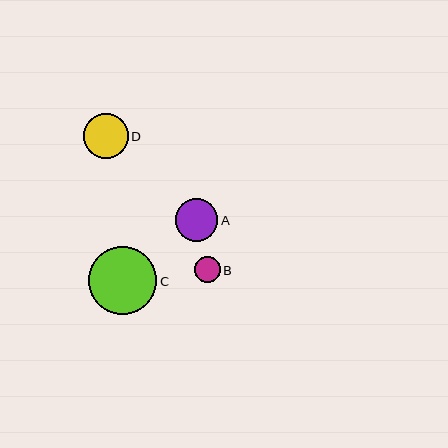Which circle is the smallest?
Circle B is the smallest with a size of approximately 26 pixels.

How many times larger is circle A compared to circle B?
Circle A is approximately 1.7 times the size of circle B.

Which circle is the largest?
Circle C is the largest with a size of approximately 68 pixels.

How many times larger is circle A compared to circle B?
Circle A is approximately 1.7 times the size of circle B.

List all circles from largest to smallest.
From largest to smallest: C, D, A, B.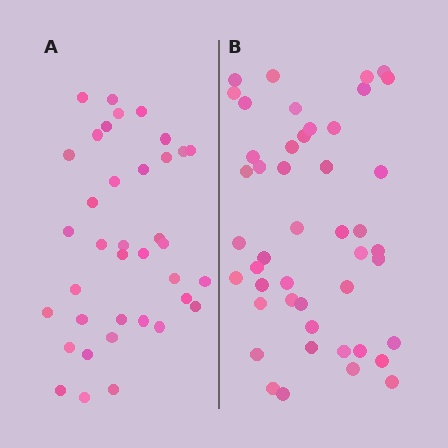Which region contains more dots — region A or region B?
Region B (the right region) has more dots.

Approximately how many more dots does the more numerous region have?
Region B has roughly 8 or so more dots than region A.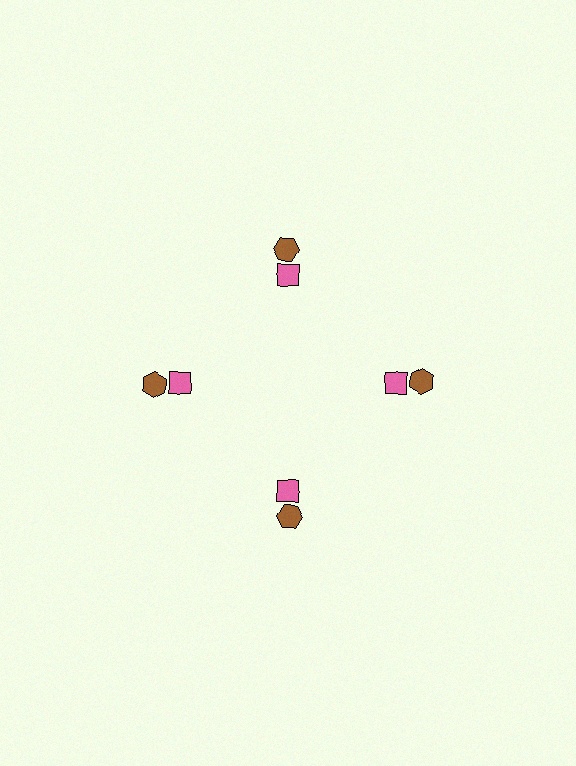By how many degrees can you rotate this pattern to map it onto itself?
The pattern maps onto itself every 90 degrees of rotation.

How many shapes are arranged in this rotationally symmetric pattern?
There are 8 shapes, arranged in 4 groups of 2.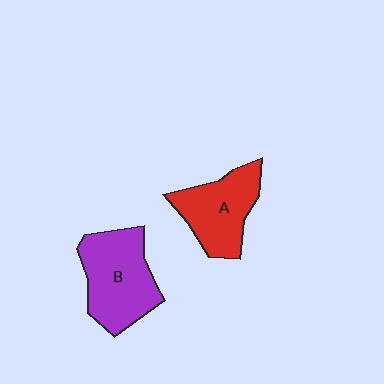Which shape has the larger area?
Shape B (purple).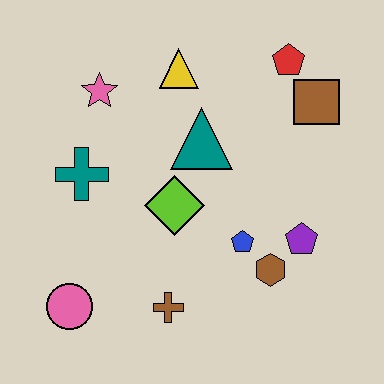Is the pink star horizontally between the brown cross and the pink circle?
Yes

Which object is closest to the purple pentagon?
The brown hexagon is closest to the purple pentagon.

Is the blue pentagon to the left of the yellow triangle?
No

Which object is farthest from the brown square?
The pink circle is farthest from the brown square.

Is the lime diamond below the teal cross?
Yes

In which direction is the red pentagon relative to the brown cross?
The red pentagon is above the brown cross.